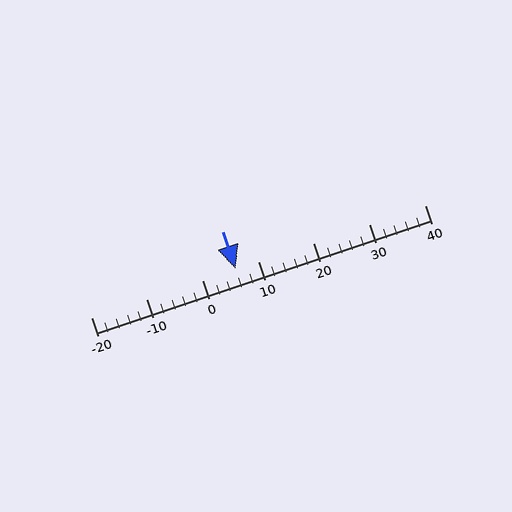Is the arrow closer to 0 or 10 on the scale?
The arrow is closer to 10.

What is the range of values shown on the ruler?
The ruler shows values from -20 to 40.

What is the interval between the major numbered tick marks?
The major tick marks are spaced 10 units apart.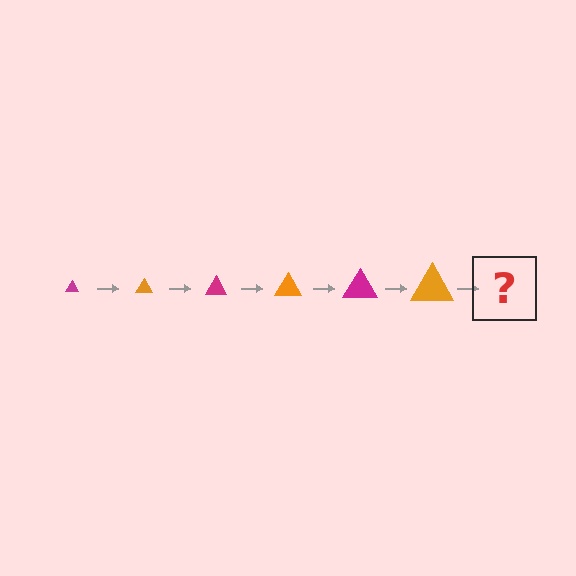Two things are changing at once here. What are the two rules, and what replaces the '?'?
The two rules are that the triangle grows larger each step and the color cycles through magenta and orange. The '?' should be a magenta triangle, larger than the previous one.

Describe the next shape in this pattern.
It should be a magenta triangle, larger than the previous one.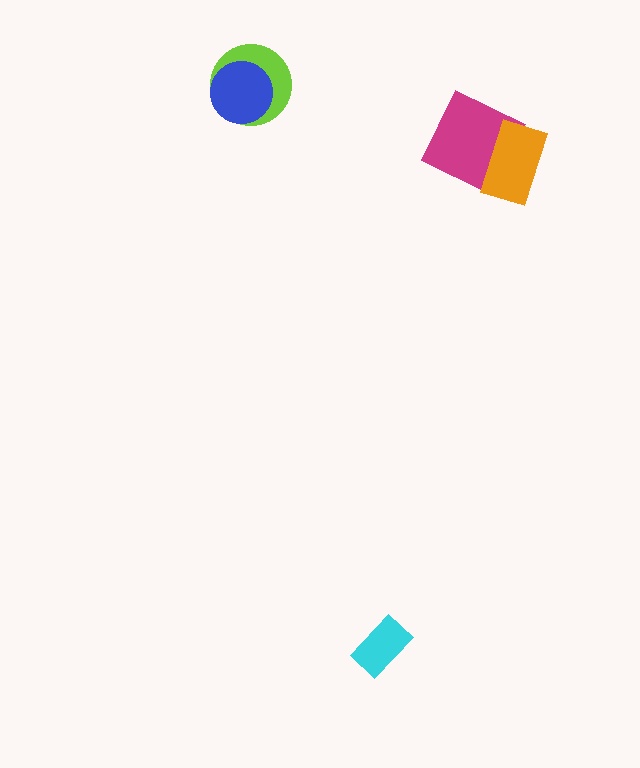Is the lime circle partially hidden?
Yes, it is partially covered by another shape.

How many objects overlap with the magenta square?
1 object overlaps with the magenta square.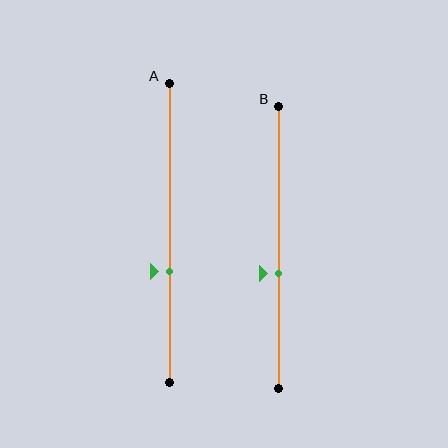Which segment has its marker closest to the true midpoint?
Segment B has its marker closest to the true midpoint.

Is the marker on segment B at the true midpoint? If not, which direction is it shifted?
No, the marker on segment B is shifted downward by about 9% of the segment length.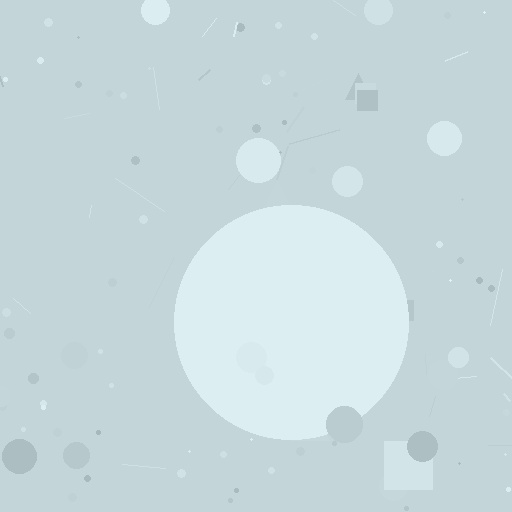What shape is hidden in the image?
A circle is hidden in the image.